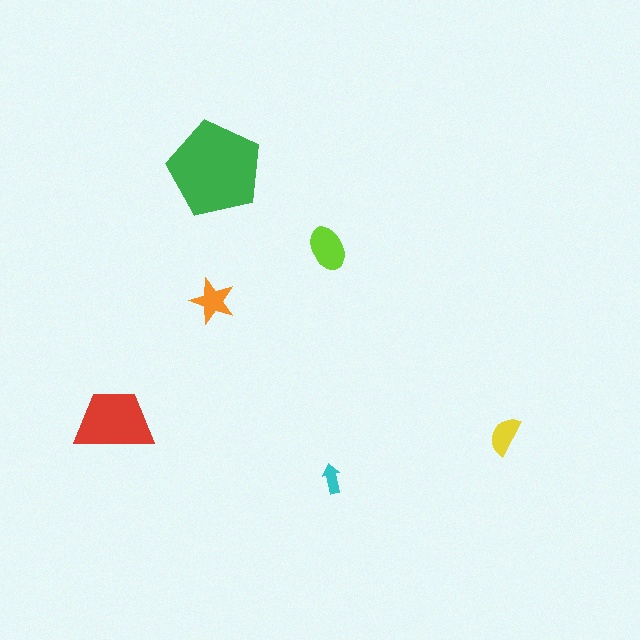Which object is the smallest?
The cyan arrow.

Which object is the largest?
The green pentagon.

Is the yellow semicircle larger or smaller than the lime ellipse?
Smaller.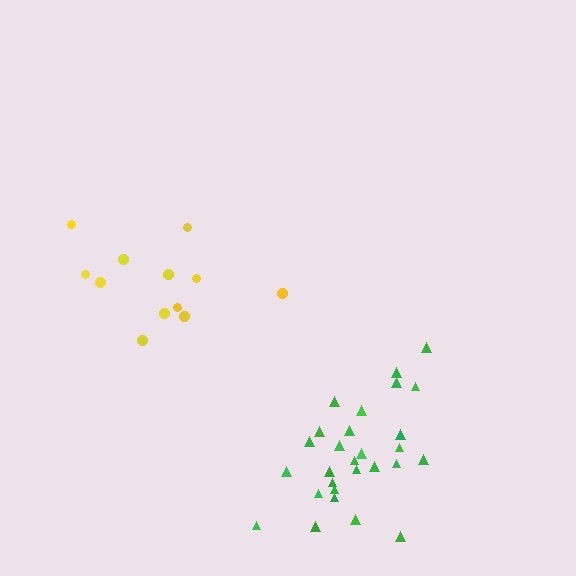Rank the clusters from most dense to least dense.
green, yellow.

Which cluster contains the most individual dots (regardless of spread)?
Green (28).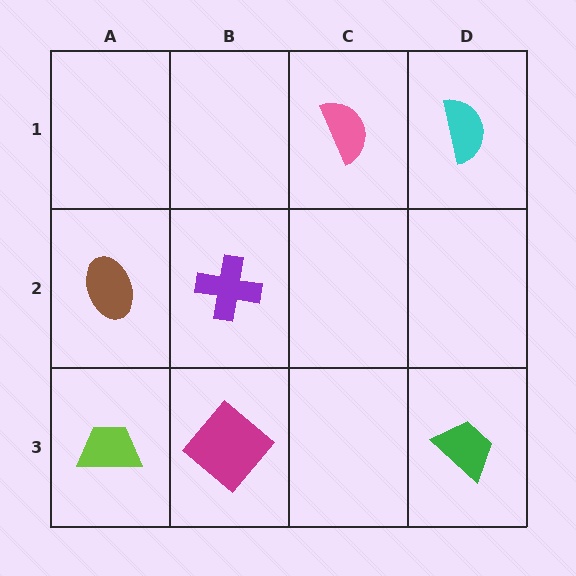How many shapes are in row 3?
3 shapes.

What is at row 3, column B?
A magenta diamond.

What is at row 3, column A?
A lime trapezoid.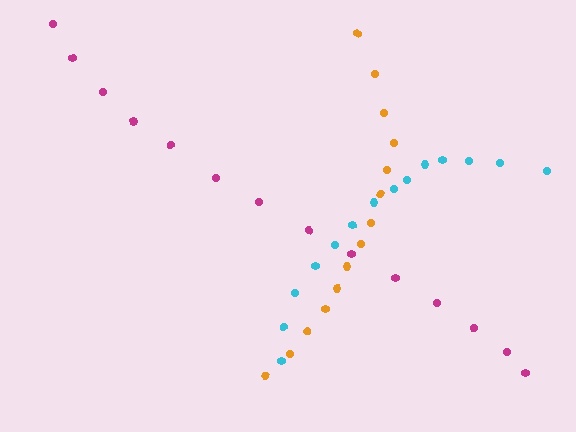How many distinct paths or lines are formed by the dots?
There are 3 distinct paths.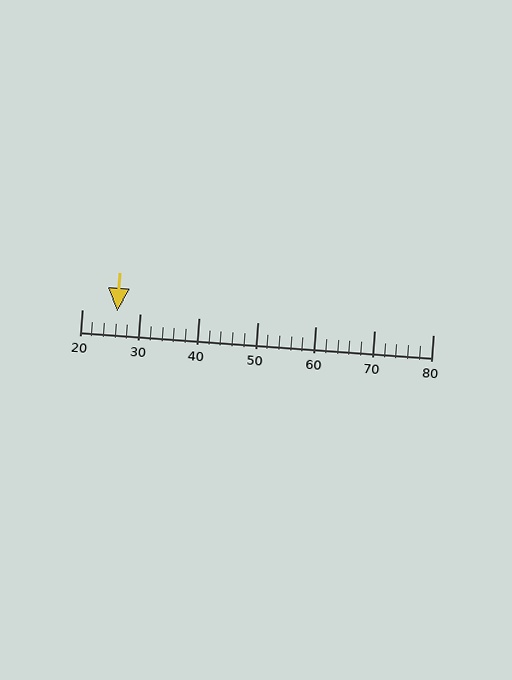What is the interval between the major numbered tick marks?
The major tick marks are spaced 10 units apart.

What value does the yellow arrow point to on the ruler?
The yellow arrow points to approximately 26.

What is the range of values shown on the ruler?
The ruler shows values from 20 to 80.